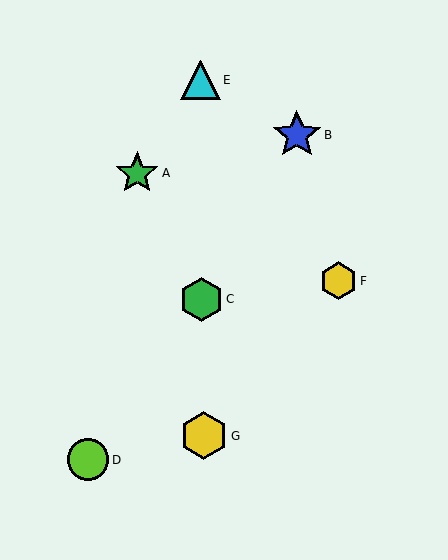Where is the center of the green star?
The center of the green star is at (137, 173).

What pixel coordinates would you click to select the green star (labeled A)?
Click at (137, 173) to select the green star A.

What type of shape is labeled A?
Shape A is a green star.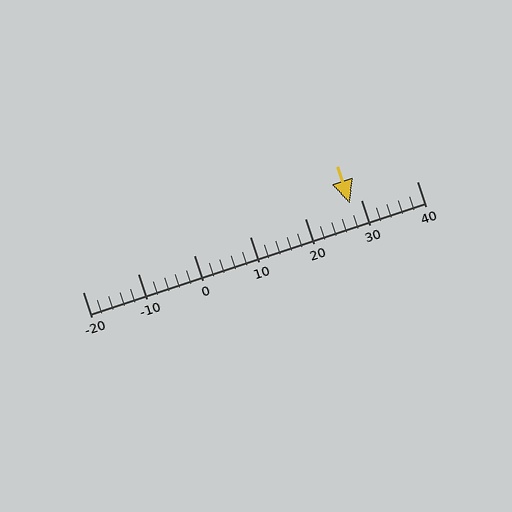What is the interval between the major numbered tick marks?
The major tick marks are spaced 10 units apart.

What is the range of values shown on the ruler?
The ruler shows values from -20 to 40.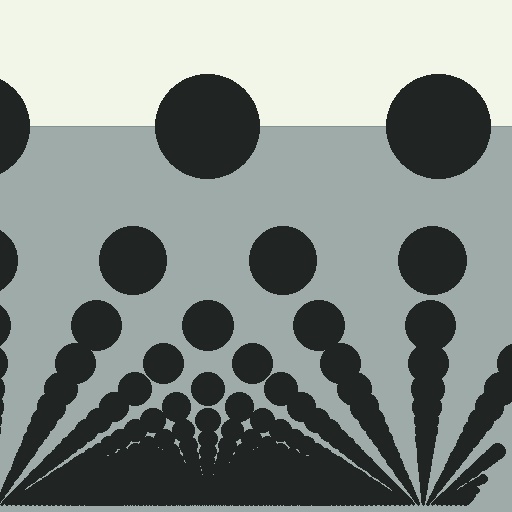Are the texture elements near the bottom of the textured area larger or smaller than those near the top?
Smaller. The gradient is inverted — elements near the bottom are smaller and denser.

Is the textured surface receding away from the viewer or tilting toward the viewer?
The surface appears to tilt toward the viewer. Texture elements get larger and sparser toward the top.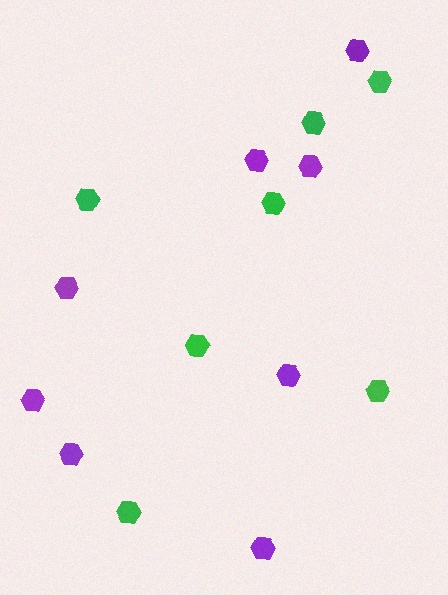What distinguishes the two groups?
There are 2 groups: one group of green hexagons (7) and one group of purple hexagons (8).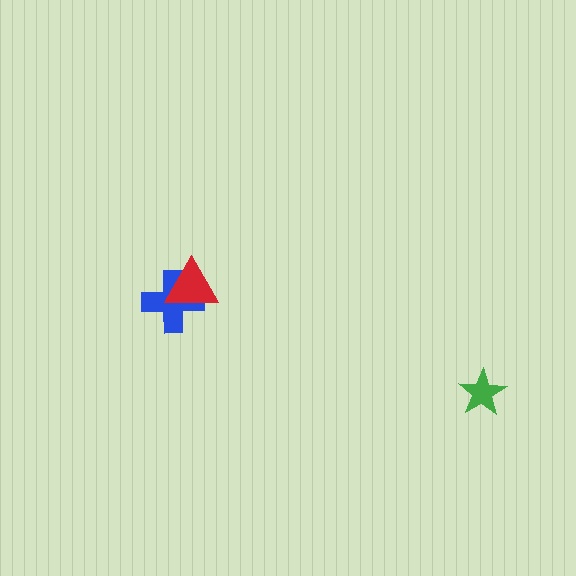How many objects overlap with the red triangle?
1 object overlaps with the red triangle.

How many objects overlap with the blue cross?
1 object overlaps with the blue cross.